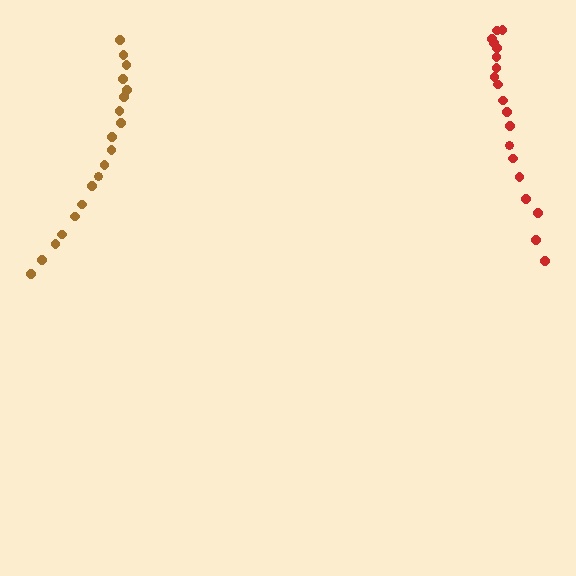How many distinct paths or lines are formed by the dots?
There are 2 distinct paths.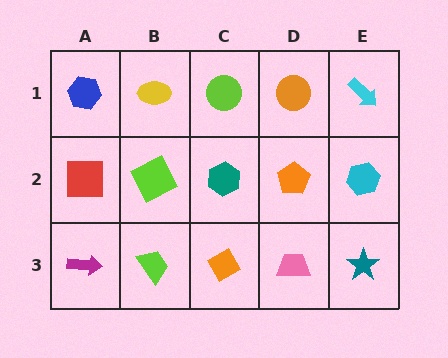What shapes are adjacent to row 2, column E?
A cyan arrow (row 1, column E), a teal star (row 3, column E), an orange pentagon (row 2, column D).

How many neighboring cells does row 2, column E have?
3.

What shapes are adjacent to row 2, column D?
An orange circle (row 1, column D), a pink trapezoid (row 3, column D), a teal hexagon (row 2, column C), a cyan hexagon (row 2, column E).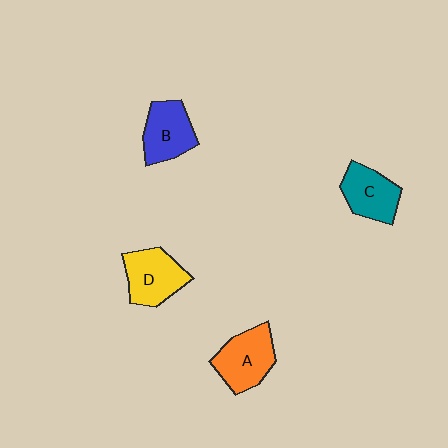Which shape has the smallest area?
Shape C (teal).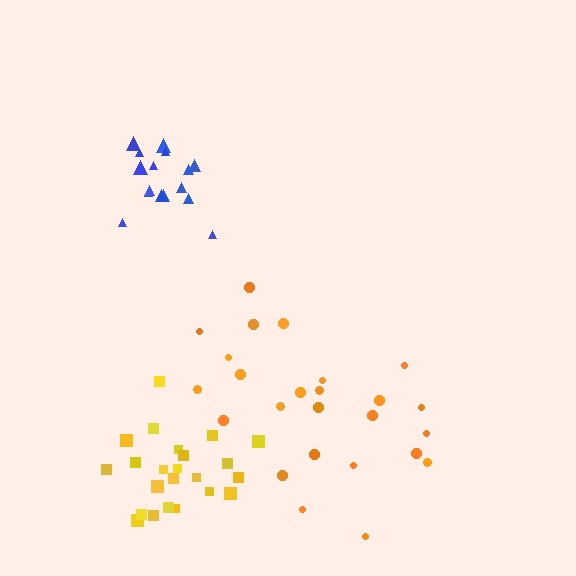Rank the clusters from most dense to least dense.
blue, yellow, orange.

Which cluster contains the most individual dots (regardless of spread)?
Orange (25).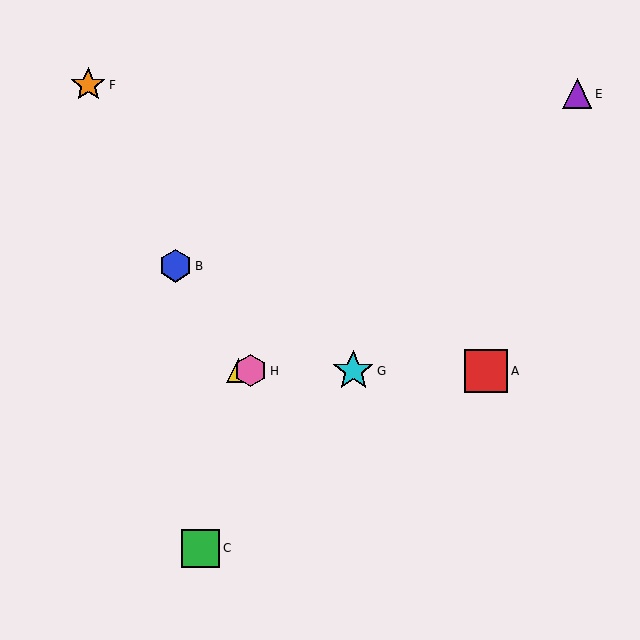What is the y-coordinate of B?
Object B is at y≈266.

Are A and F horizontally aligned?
No, A is at y≈371 and F is at y≈85.